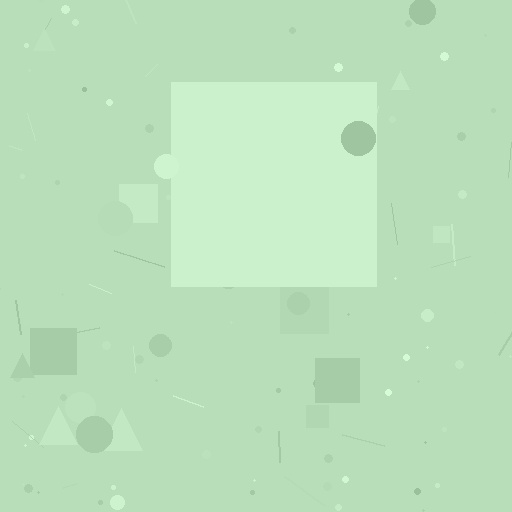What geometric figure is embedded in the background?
A square is embedded in the background.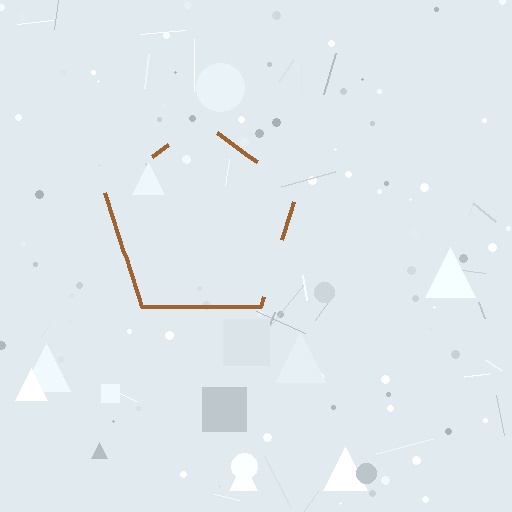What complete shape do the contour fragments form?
The contour fragments form a pentagon.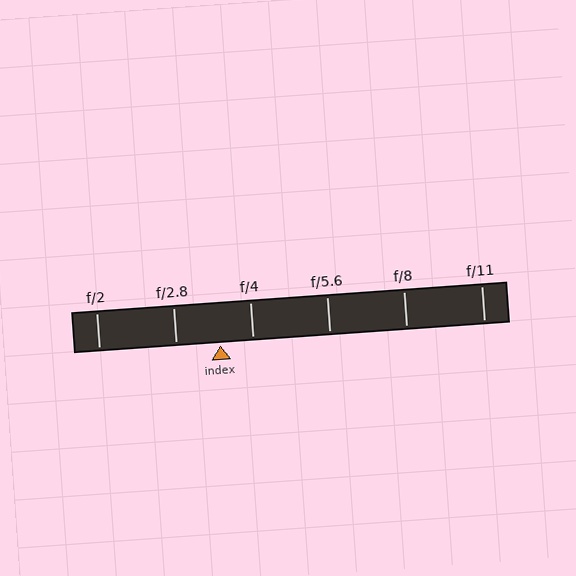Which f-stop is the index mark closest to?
The index mark is closest to f/4.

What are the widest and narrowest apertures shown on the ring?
The widest aperture shown is f/2 and the narrowest is f/11.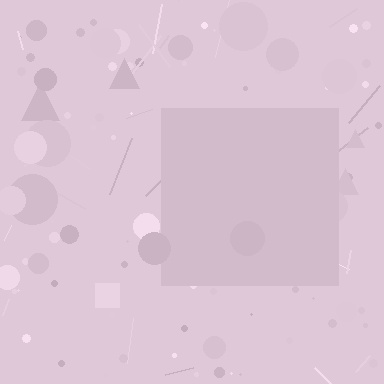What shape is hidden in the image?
A square is hidden in the image.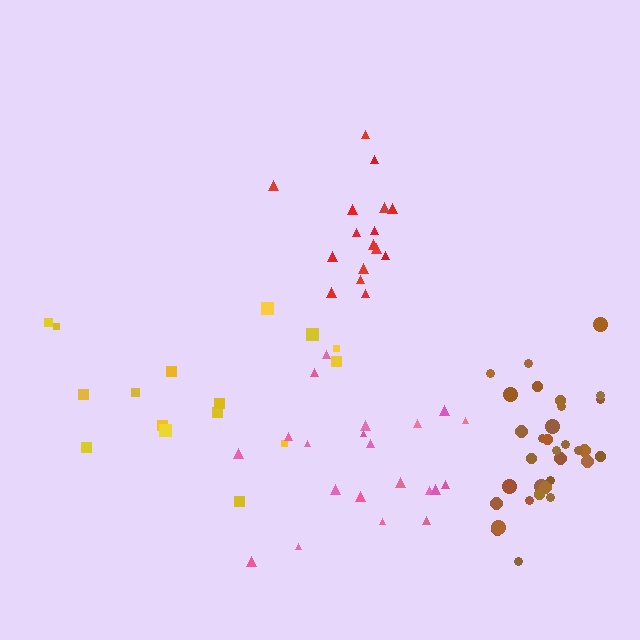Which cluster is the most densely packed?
Brown.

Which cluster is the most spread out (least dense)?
Yellow.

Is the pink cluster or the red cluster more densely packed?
Red.